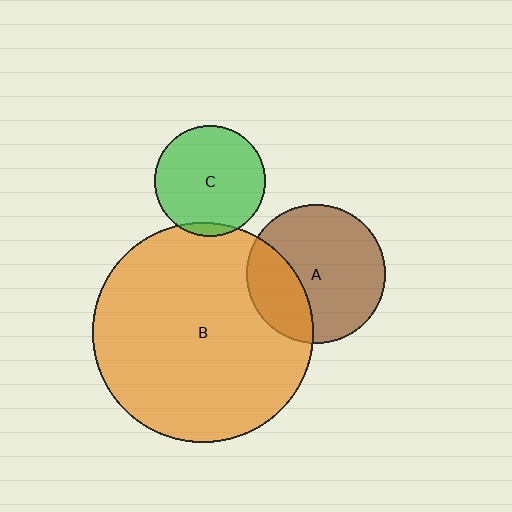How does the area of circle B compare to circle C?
Approximately 4.0 times.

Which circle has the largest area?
Circle B (orange).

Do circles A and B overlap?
Yes.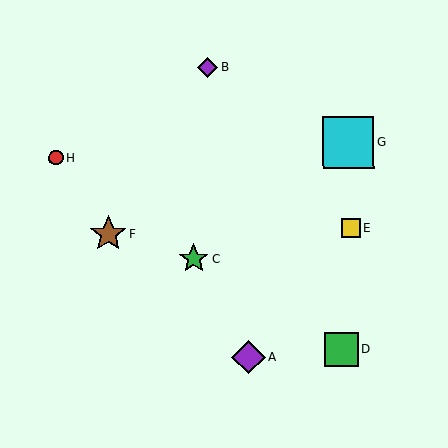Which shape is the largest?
The cyan square (labeled G) is the largest.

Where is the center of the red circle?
The center of the red circle is at (56, 158).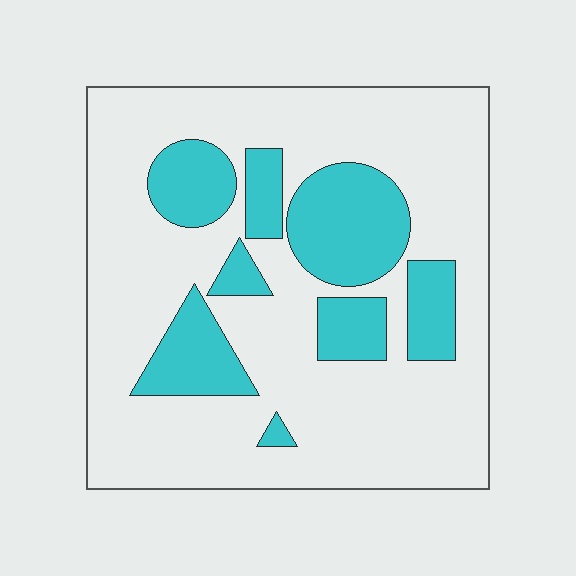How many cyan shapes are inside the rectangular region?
8.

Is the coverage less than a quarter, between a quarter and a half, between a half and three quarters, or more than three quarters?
Between a quarter and a half.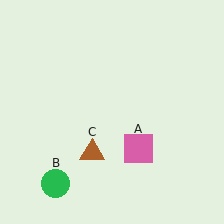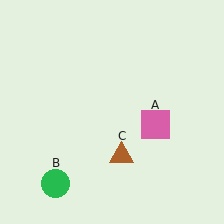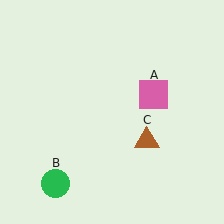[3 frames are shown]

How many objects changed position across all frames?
2 objects changed position: pink square (object A), brown triangle (object C).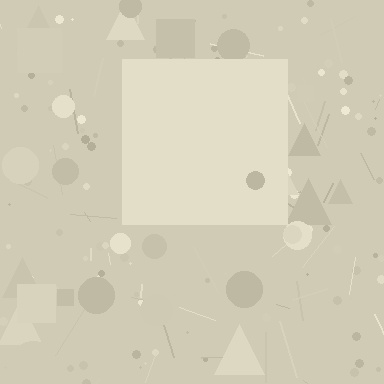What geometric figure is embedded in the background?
A square is embedded in the background.